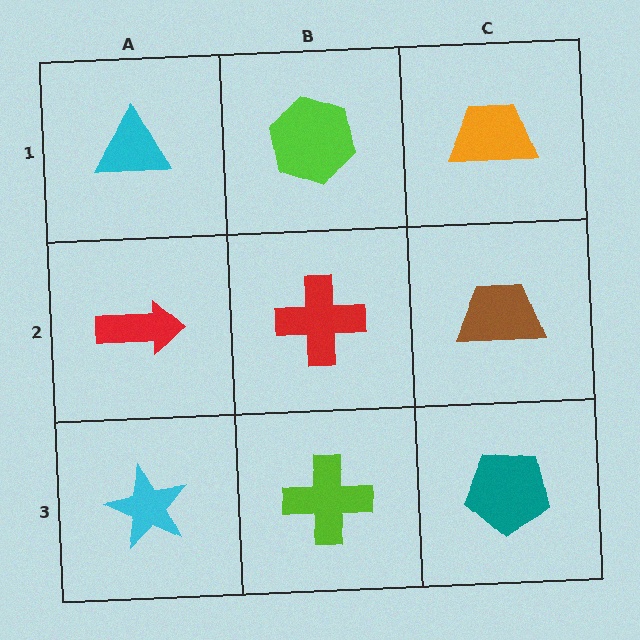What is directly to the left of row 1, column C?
A lime hexagon.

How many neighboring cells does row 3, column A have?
2.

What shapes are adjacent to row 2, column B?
A lime hexagon (row 1, column B), a lime cross (row 3, column B), a red arrow (row 2, column A), a brown trapezoid (row 2, column C).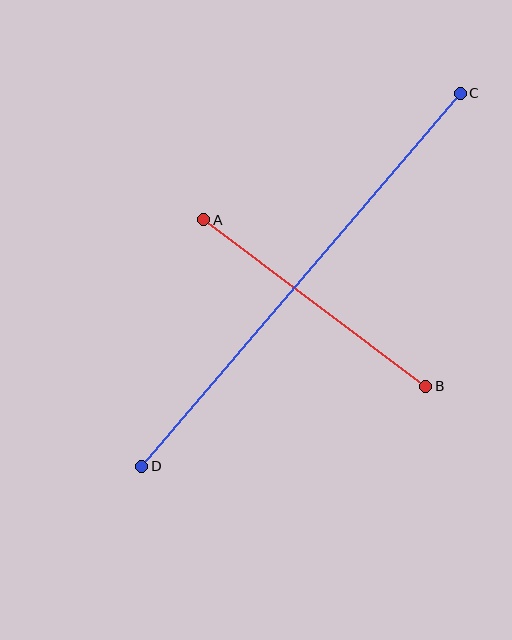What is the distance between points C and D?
The distance is approximately 491 pixels.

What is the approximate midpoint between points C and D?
The midpoint is at approximately (301, 280) pixels.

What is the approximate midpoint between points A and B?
The midpoint is at approximately (315, 303) pixels.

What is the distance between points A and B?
The distance is approximately 278 pixels.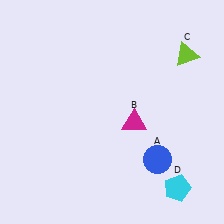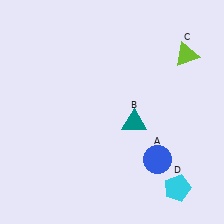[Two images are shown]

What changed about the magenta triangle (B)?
In Image 1, B is magenta. In Image 2, it changed to teal.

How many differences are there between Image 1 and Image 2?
There is 1 difference between the two images.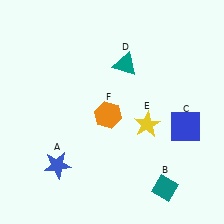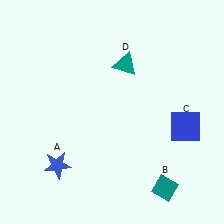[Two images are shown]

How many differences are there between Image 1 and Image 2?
There are 2 differences between the two images.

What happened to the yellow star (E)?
The yellow star (E) was removed in Image 2. It was in the bottom-right area of Image 1.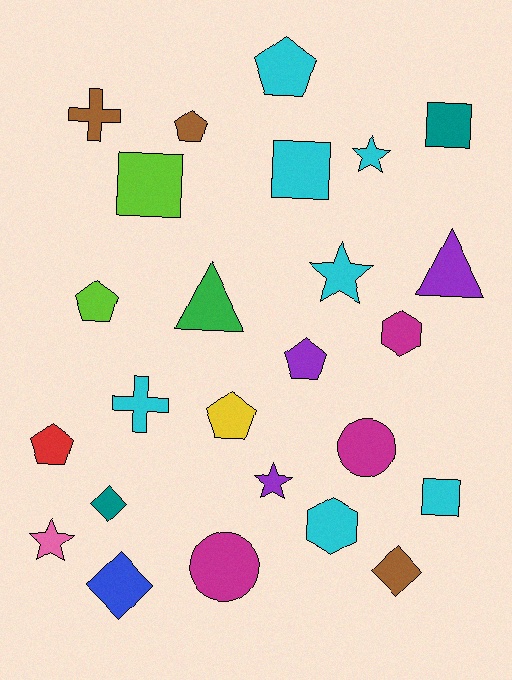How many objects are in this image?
There are 25 objects.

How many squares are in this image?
There are 4 squares.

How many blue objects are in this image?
There is 1 blue object.